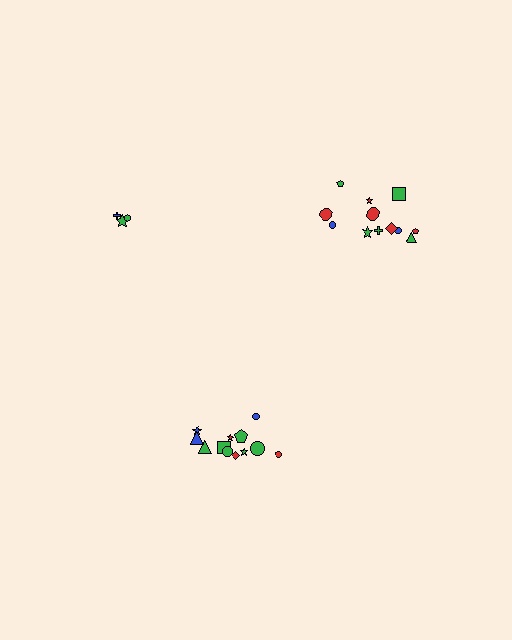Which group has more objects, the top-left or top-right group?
The top-right group.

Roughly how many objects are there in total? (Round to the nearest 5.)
Roughly 25 objects in total.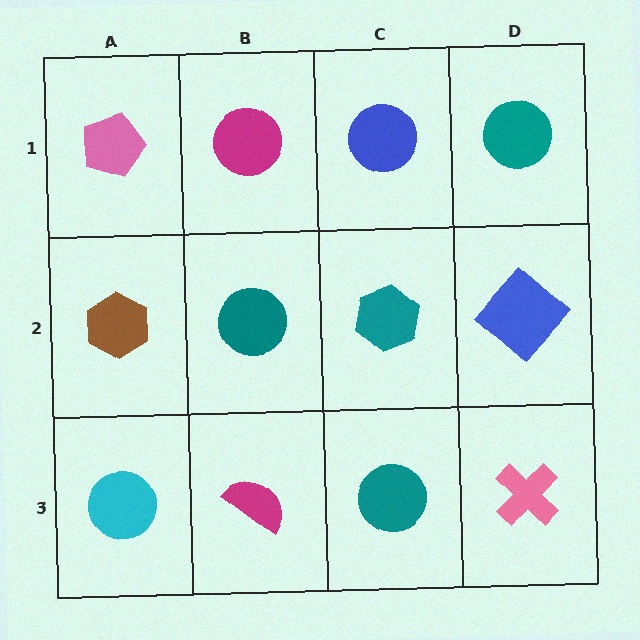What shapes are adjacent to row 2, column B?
A magenta circle (row 1, column B), a magenta semicircle (row 3, column B), a brown hexagon (row 2, column A), a teal hexagon (row 2, column C).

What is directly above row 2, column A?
A pink pentagon.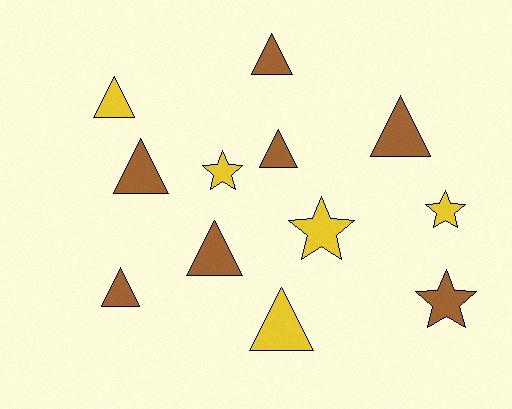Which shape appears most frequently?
Triangle, with 8 objects.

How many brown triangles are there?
There are 6 brown triangles.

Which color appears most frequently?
Brown, with 7 objects.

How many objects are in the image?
There are 12 objects.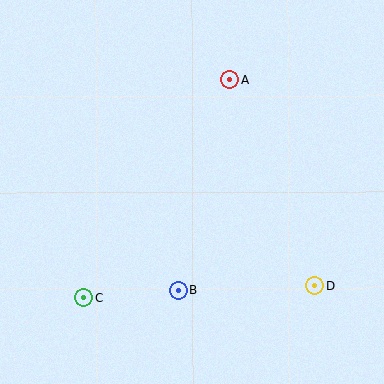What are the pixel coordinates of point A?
Point A is at (229, 79).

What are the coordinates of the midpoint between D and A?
The midpoint between D and A is at (272, 182).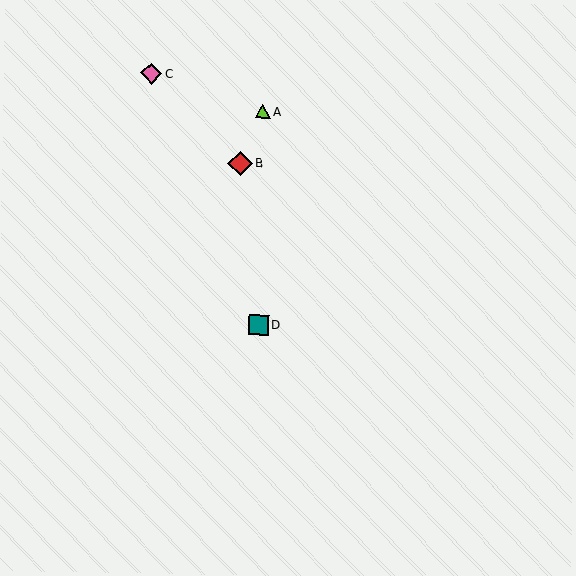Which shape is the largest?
The red diamond (labeled B) is the largest.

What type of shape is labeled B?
Shape B is a red diamond.